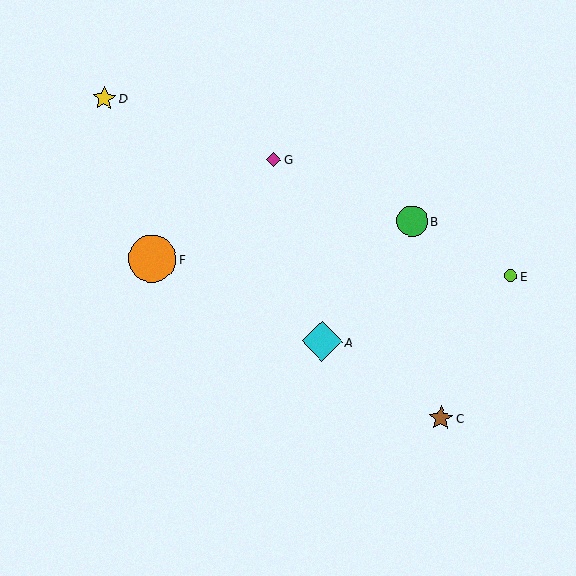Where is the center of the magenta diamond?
The center of the magenta diamond is at (273, 160).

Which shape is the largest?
The orange circle (labeled F) is the largest.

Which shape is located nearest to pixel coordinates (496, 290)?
The lime circle (labeled E) at (510, 276) is nearest to that location.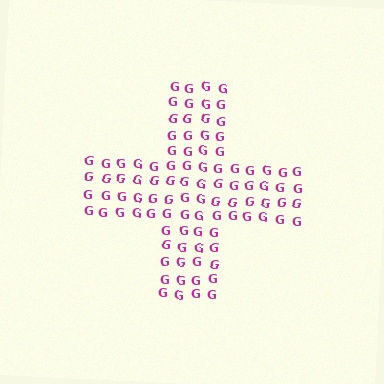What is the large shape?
The large shape is a cross.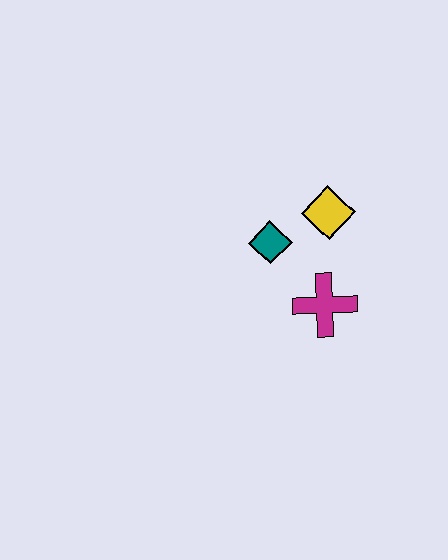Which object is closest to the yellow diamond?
The teal diamond is closest to the yellow diamond.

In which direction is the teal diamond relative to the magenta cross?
The teal diamond is above the magenta cross.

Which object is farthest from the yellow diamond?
The magenta cross is farthest from the yellow diamond.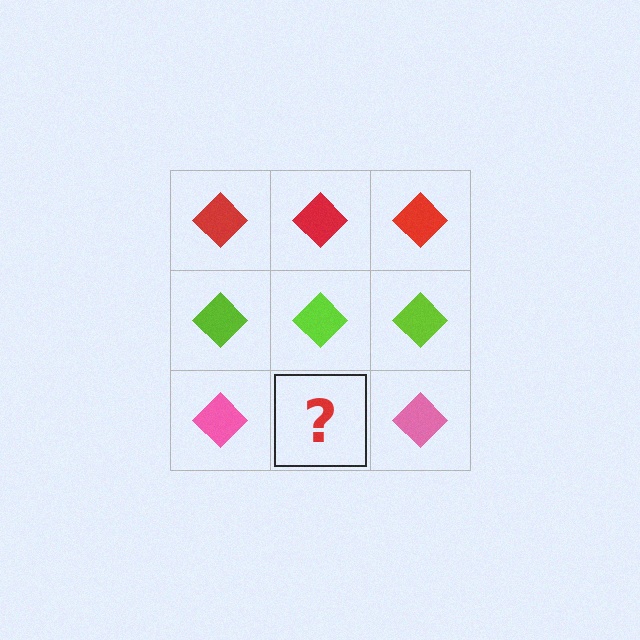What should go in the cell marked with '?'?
The missing cell should contain a pink diamond.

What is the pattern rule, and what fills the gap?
The rule is that each row has a consistent color. The gap should be filled with a pink diamond.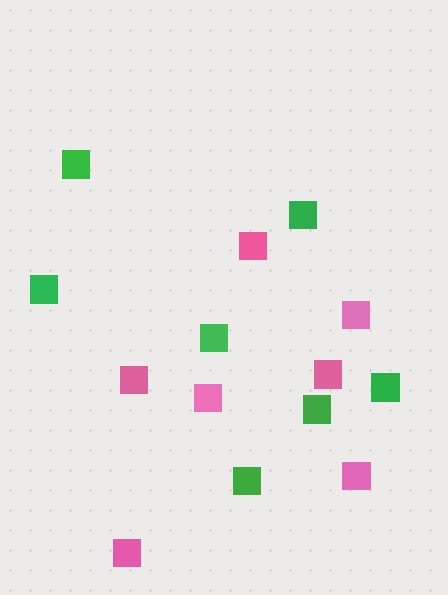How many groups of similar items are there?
There are 2 groups: one group of pink squares (7) and one group of green squares (7).